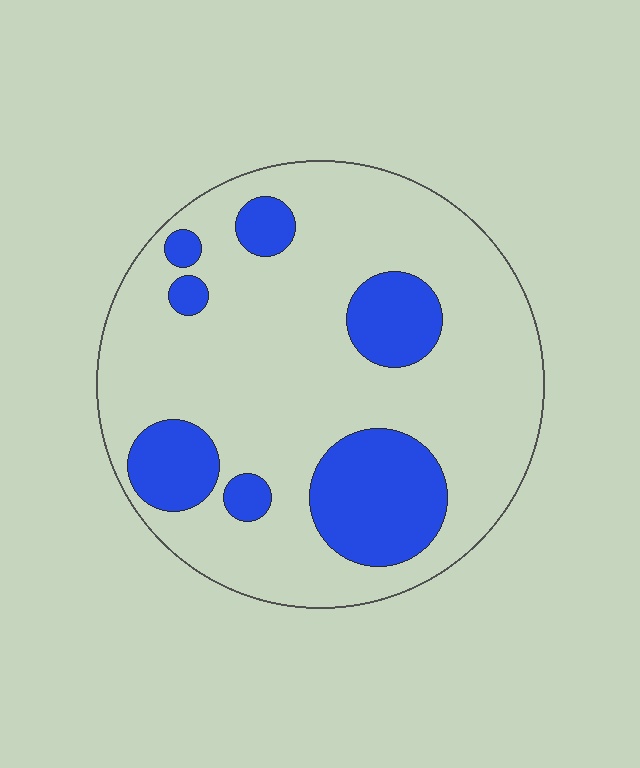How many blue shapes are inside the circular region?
7.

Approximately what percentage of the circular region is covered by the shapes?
Approximately 25%.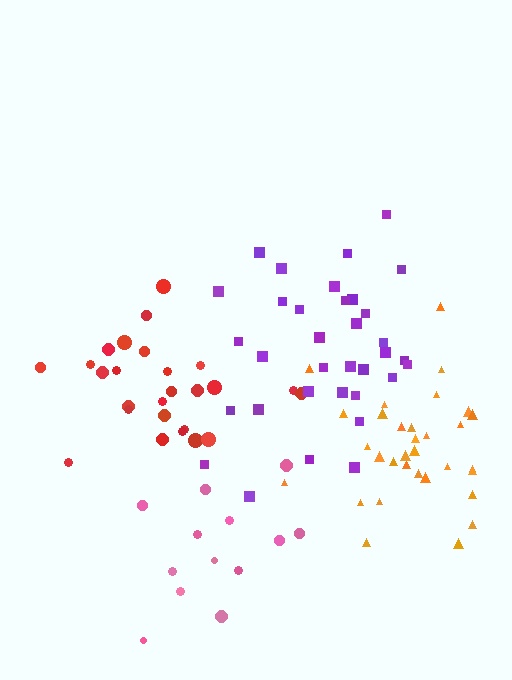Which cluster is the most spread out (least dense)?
Pink.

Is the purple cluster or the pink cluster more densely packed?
Purple.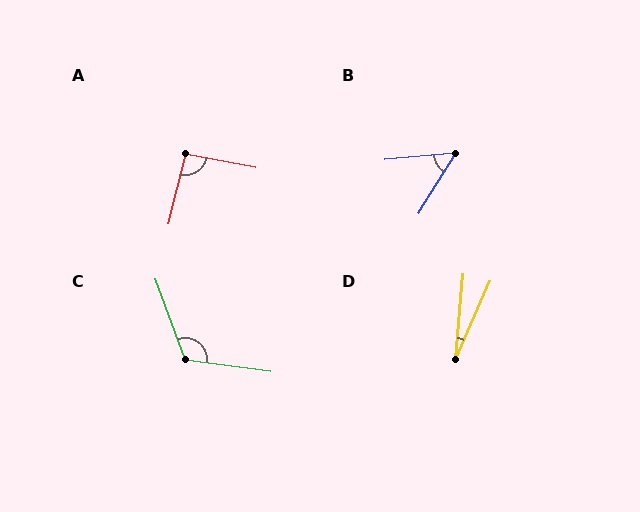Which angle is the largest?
C, at approximately 118 degrees.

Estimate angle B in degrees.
Approximately 53 degrees.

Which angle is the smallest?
D, at approximately 19 degrees.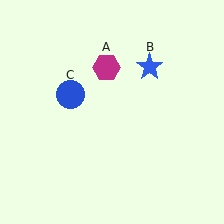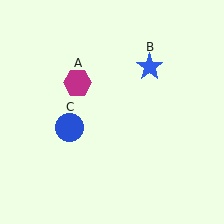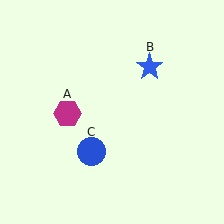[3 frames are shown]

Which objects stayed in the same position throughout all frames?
Blue star (object B) remained stationary.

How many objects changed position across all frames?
2 objects changed position: magenta hexagon (object A), blue circle (object C).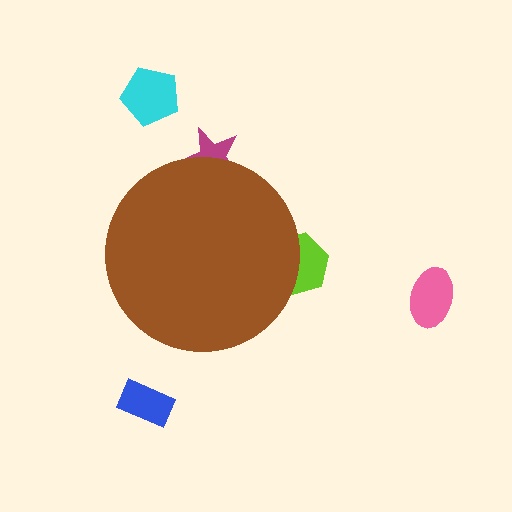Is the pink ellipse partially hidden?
No, the pink ellipse is fully visible.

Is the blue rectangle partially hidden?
No, the blue rectangle is fully visible.